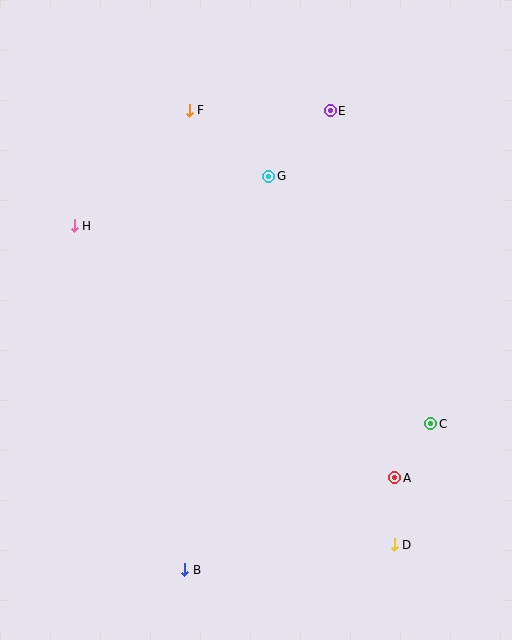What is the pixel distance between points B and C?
The distance between B and C is 286 pixels.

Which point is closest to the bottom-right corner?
Point D is closest to the bottom-right corner.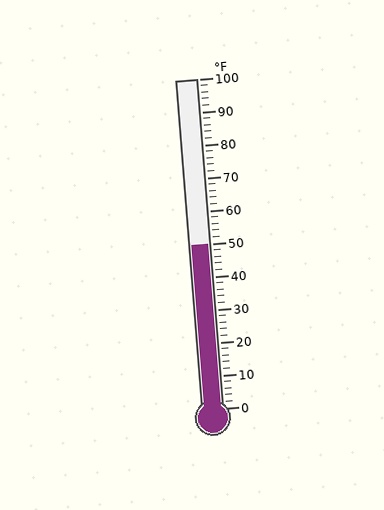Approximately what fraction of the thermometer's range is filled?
The thermometer is filled to approximately 50% of its range.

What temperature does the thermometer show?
The thermometer shows approximately 50°F.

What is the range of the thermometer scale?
The thermometer scale ranges from 0°F to 100°F.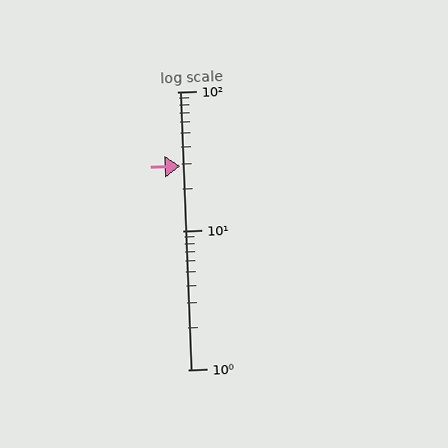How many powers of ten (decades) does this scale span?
The scale spans 2 decades, from 1 to 100.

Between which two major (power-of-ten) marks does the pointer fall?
The pointer is between 10 and 100.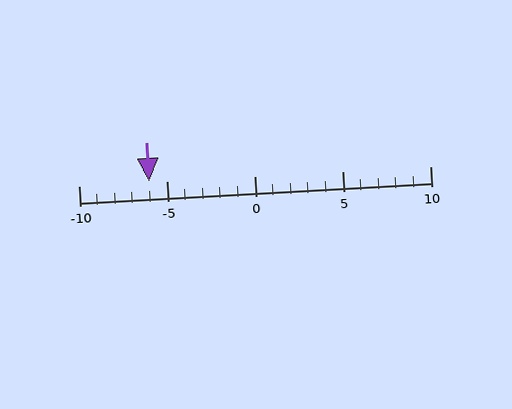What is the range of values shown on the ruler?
The ruler shows values from -10 to 10.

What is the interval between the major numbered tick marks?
The major tick marks are spaced 5 units apart.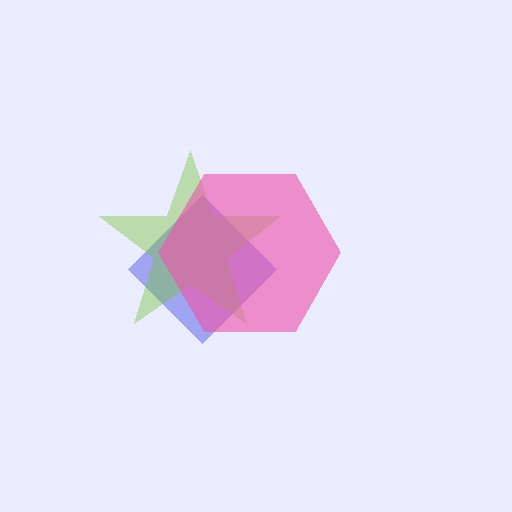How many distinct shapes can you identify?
There are 3 distinct shapes: a blue diamond, a lime star, a pink hexagon.